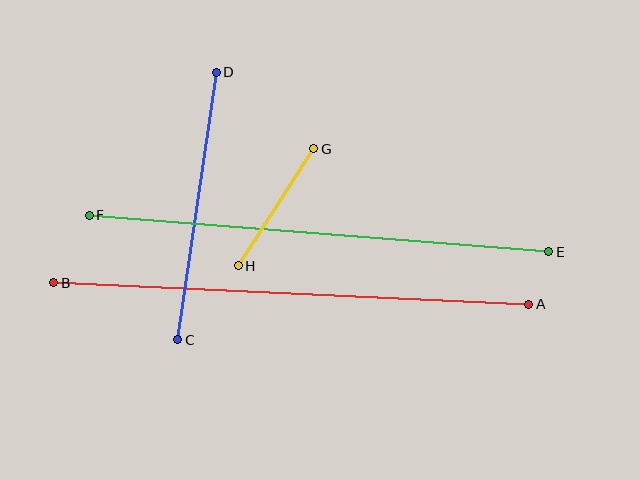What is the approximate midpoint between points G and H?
The midpoint is at approximately (276, 207) pixels.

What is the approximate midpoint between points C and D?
The midpoint is at approximately (197, 206) pixels.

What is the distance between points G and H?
The distance is approximately 139 pixels.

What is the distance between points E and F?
The distance is approximately 461 pixels.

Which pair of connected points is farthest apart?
Points A and B are farthest apart.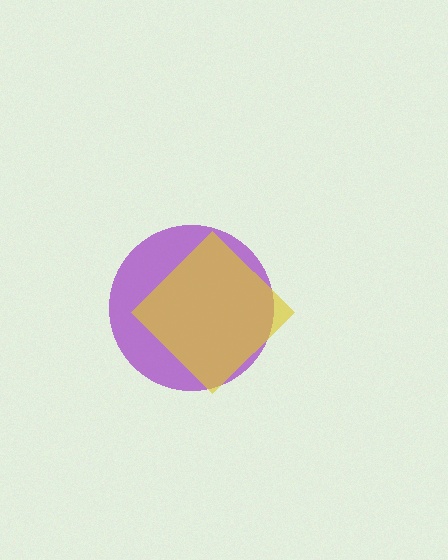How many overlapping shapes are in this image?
There are 2 overlapping shapes in the image.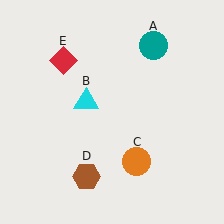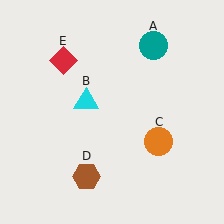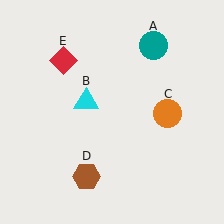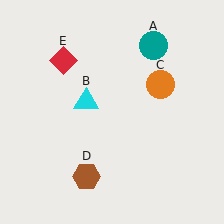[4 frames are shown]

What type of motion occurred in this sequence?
The orange circle (object C) rotated counterclockwise around the center of the scene.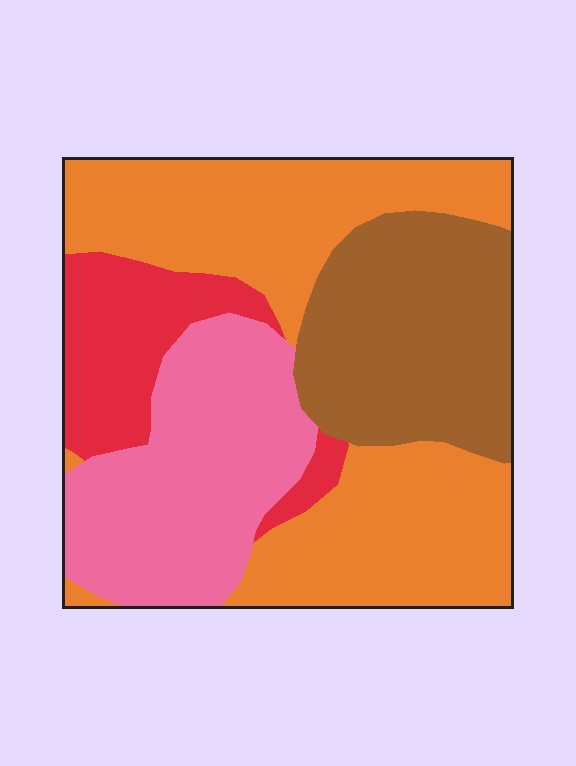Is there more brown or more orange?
Orange.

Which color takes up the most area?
Orange, at roughly 40%.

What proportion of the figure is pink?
Pink covers roughly 25% of the figure.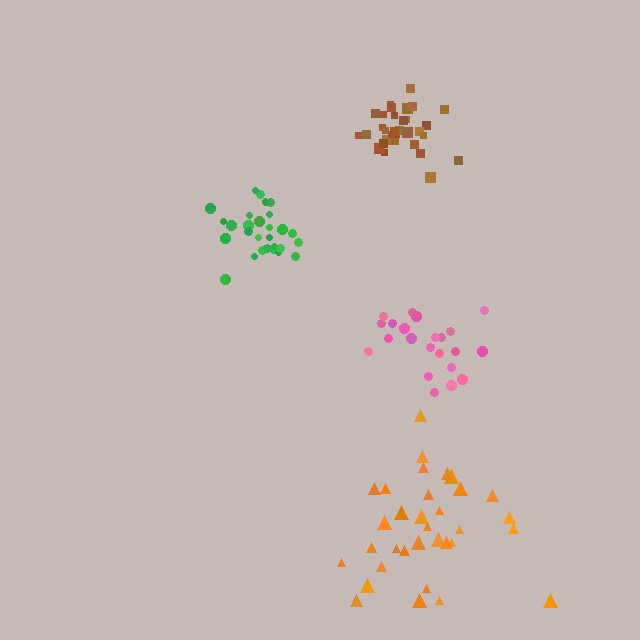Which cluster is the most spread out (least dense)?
Orange.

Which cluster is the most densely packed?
Green.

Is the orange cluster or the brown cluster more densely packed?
Brown.